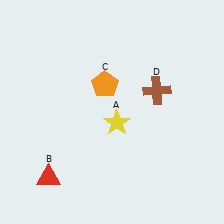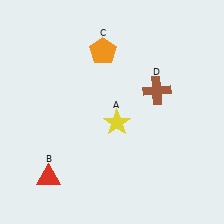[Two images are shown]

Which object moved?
The orange pentagon (C) moved up.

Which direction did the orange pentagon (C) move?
The orange pentagon (C) moved up.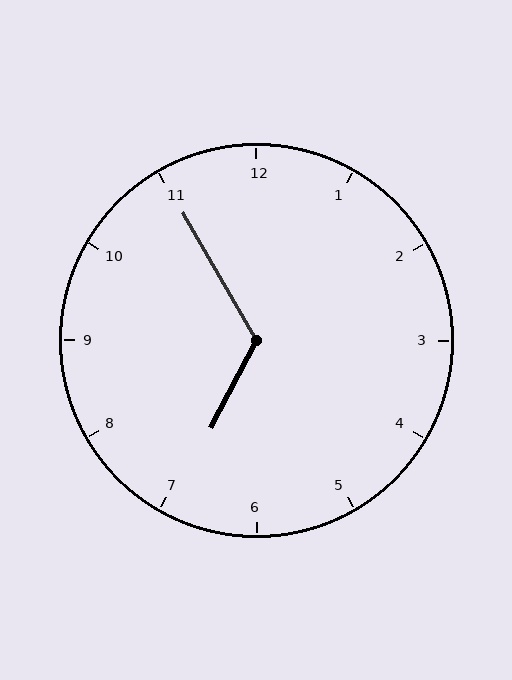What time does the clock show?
6:55.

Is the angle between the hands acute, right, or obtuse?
It is obtuse.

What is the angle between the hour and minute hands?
Approximately 122 degrees.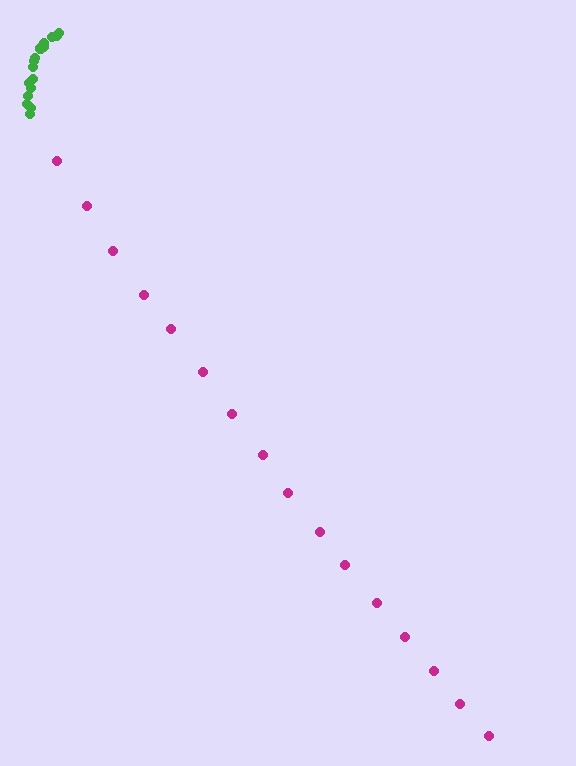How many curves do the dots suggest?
There are 2 distinct paths.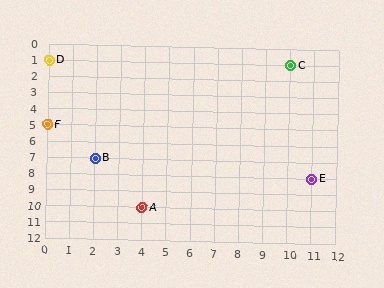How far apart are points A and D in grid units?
Points A and D are 4 columns and 9 rows apart (about 9.8 grid units diagonally).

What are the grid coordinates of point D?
Point D is at grid coordinates (0, 1).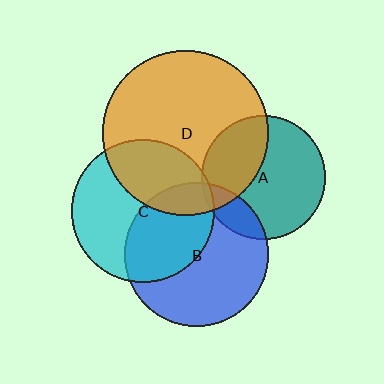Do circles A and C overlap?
Yes.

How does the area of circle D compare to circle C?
Approximately 1.3 times.